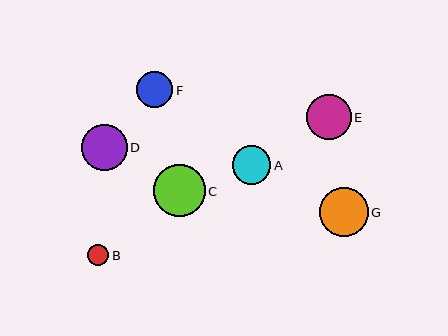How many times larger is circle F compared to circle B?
Circle F is approximately 1.7 times the size of circle B.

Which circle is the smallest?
Circle B is the smallest with a size of approximately 21 pixels.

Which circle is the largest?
Circle C is the largest with a size of approximately 52 pixels.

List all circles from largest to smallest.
From largest to smallest: C, G, D, E, A, F, B.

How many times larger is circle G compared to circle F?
Circle G is approximately 1.4 times the size of circle F.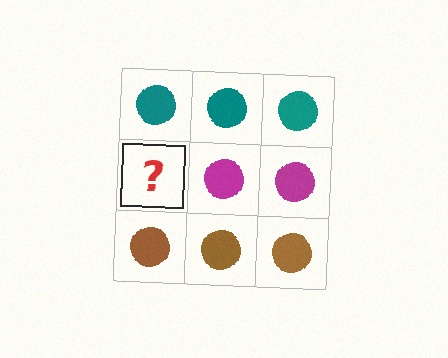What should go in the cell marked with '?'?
The missing cell should contain a magenta circle.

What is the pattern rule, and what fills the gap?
The rule is that each row has a consistent color. The gap should be filled with a magenta circle.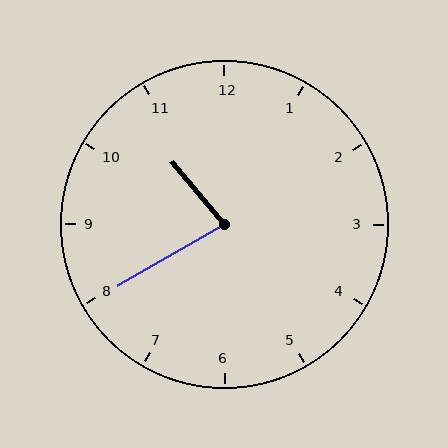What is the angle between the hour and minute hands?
Approximately 80 degrees.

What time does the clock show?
10:40.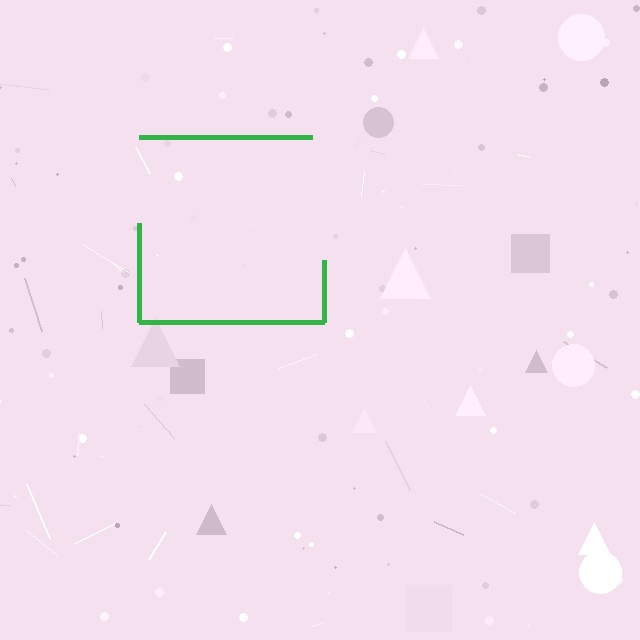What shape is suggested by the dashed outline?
The dashed outline suggests a square.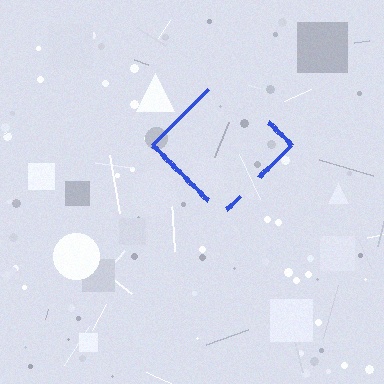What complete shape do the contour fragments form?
The contour fragments form a diamond.